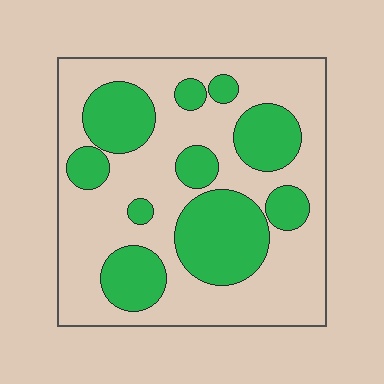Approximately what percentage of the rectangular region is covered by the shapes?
Approximately 35%.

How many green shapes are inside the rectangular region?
10.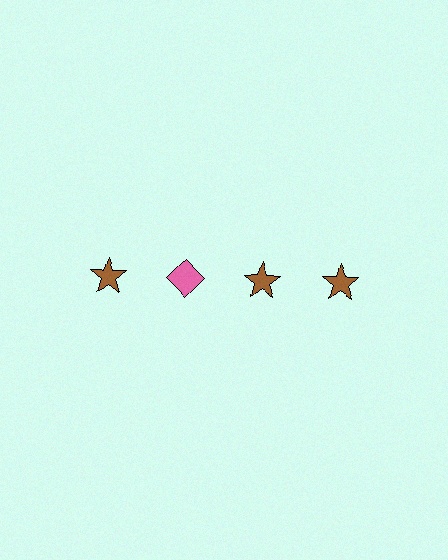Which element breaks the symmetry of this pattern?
The pink diamond in the top row, second from left column breaks the symmetry. All other shapes are brown stars.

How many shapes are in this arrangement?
There are 4 shapes arranged in a grid pattern.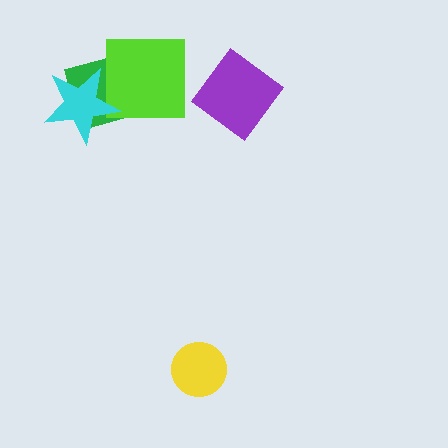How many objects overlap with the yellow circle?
0 objects overlap with the yellow circle.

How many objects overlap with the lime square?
2 objects overlap with the lime square.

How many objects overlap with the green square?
2 objects overlap with the green square.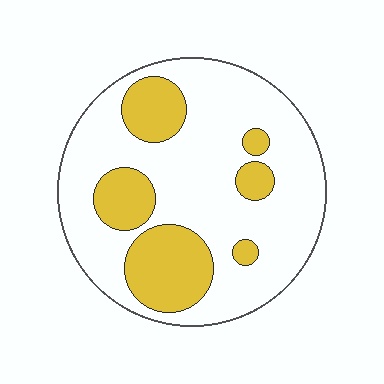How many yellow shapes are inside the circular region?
6.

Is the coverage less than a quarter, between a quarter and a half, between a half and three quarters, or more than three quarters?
Between a quarter and a half.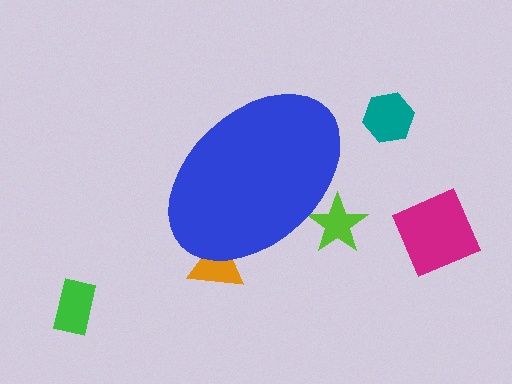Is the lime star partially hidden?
Yes, the lime star is partially hidden behind the blue ellipse.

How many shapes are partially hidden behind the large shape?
2 shapes are partially hidden.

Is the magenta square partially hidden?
No, the magenta square is fully visible.